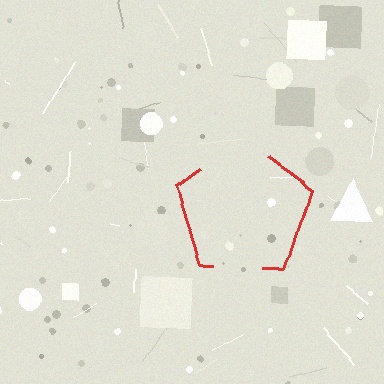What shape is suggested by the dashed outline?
The dashed outline suggests a pentagon.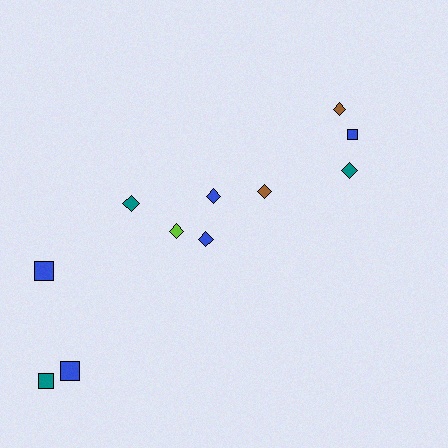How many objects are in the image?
There are 11 objects.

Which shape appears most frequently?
Diamond, with 7 objects.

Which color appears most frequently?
Blue, with 5 objects.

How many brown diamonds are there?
There are 2 brown diamonds.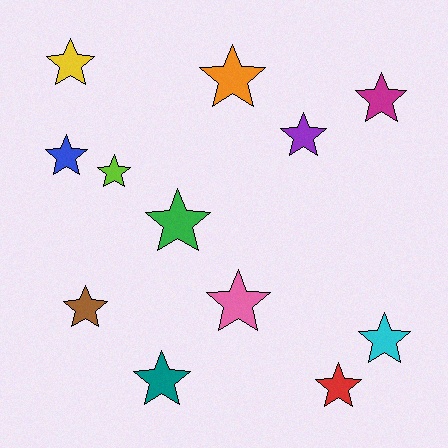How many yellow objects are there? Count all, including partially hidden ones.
There is 1 yellow object.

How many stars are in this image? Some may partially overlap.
There are 12 stars.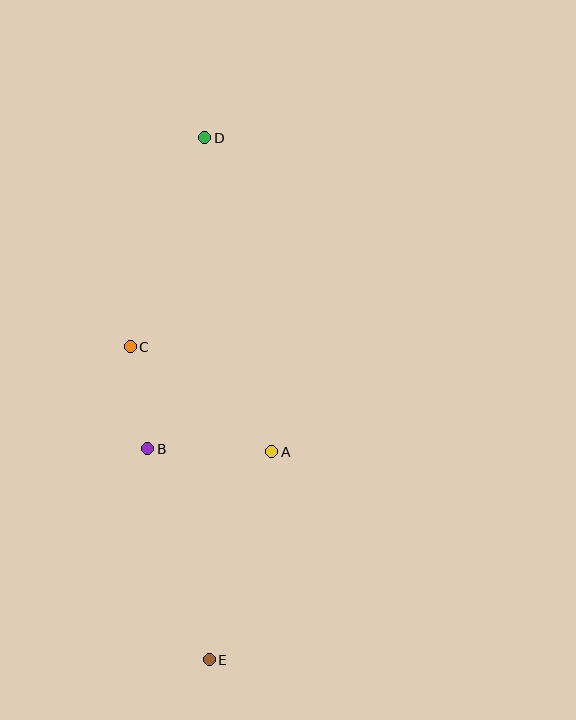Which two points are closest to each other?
Points B and C are closest to each other.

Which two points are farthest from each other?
Points D and E are farthest from each other.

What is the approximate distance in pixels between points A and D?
The distance between A and D is approximately 321 pixels.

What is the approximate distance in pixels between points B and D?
The distance between B and D is approximately 317 pixels.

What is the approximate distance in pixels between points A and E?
The distance between A and E is approximately 217 pixels.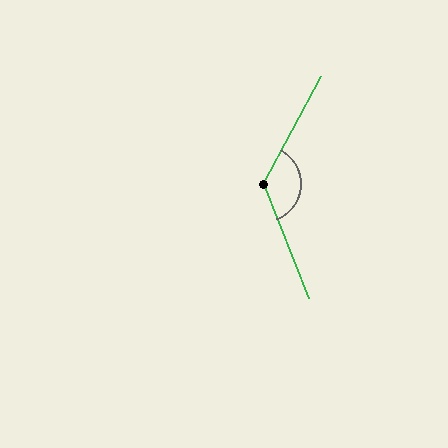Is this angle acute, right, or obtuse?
It is obtuse.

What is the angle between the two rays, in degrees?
Approximately 130 degrees.